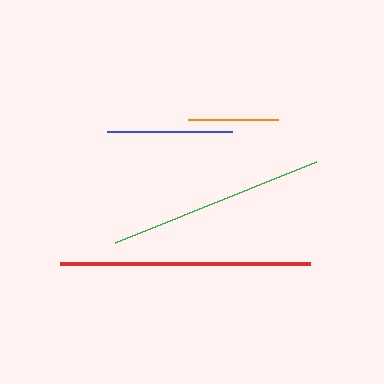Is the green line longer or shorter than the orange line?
The green line is longer than the orange line.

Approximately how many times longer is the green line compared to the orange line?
The green line is approximately 2.4 times the length of the orange line.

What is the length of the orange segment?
The orange segment is approximately 90 pixels long.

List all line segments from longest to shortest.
From longest to shortest: red, green, blue, orange.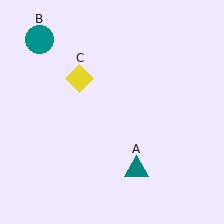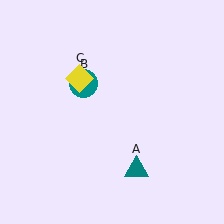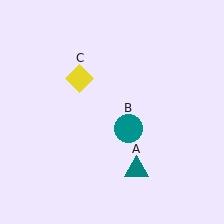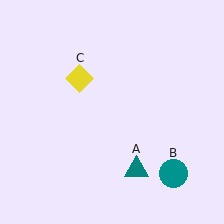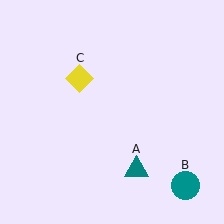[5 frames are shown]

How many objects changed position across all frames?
1 object changed position: teal circle (object B).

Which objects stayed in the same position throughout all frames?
Teal triangle (object A) and yellow diamond (object C) remained stationary.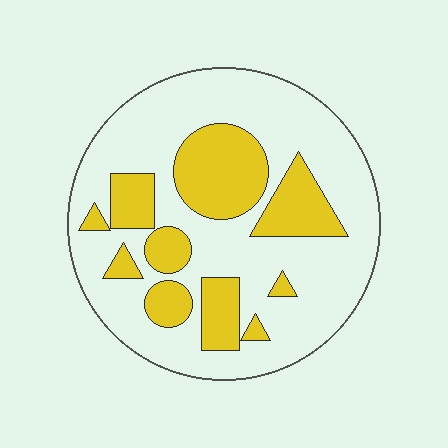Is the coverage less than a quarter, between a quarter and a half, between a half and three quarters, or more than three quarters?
Between a quarter and a half.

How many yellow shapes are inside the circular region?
10.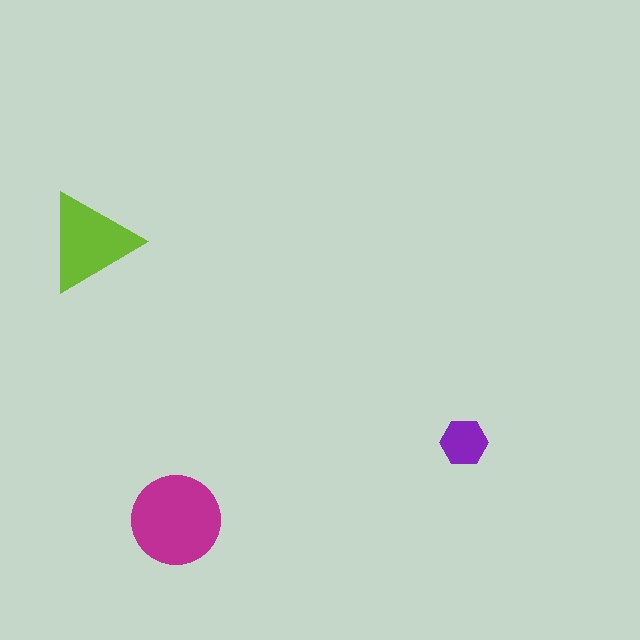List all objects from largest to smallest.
The magenta circle, the lime triangle, the purple hexagon.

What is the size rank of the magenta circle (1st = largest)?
1st.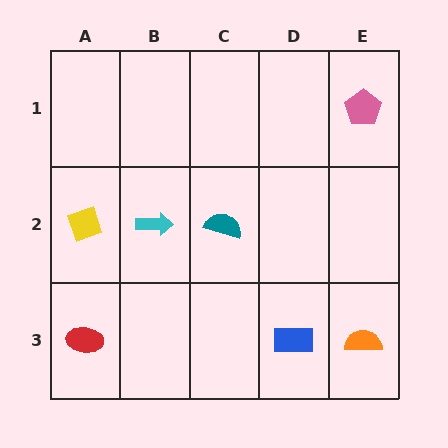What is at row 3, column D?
A blue rectangle.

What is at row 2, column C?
A teal semicircle.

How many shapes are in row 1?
1 shape.